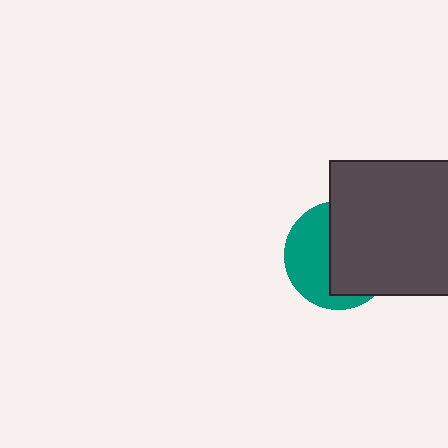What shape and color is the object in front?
The object in front is a dark gray rectangle.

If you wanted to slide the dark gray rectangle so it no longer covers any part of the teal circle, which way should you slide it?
Slide it right — that is the most direct way to separate the two shapes.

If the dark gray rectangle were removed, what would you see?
You would see the complete teal circle.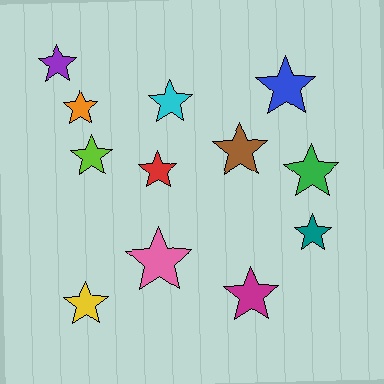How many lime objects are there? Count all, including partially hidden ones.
There is 1 lime object.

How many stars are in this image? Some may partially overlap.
There are 12 stars.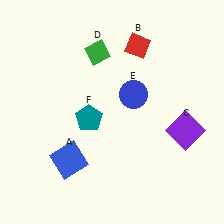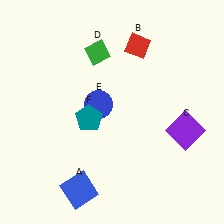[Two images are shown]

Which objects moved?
The objects that moved are: the blue square (A), the blue circle (E).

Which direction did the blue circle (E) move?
The blue circle (E) moved left.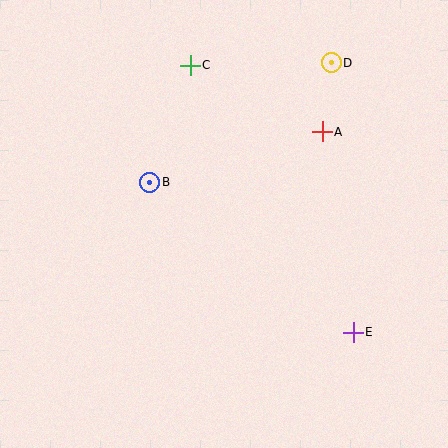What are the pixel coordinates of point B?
Point B is at (149, 183).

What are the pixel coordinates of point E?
Point E is at (353, 332).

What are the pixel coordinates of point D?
Point D is at (331, 63).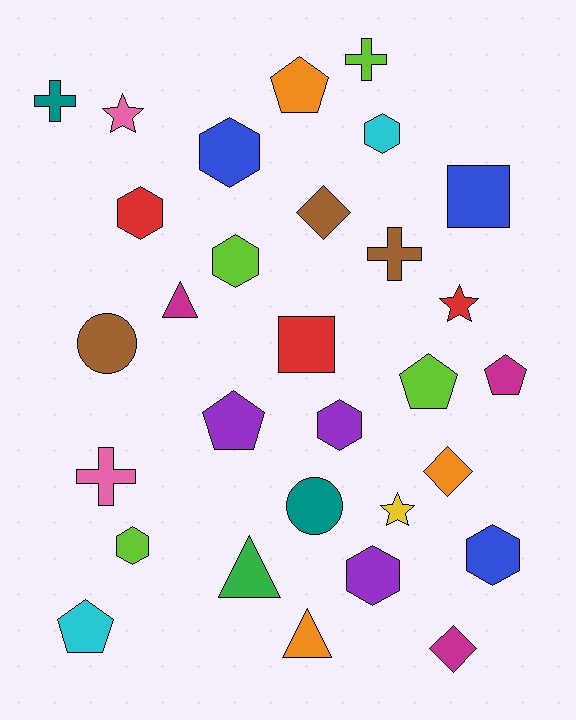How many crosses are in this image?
There are 4 crosses.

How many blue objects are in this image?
There are 3 blue objects.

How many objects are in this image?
There are 30 objects.